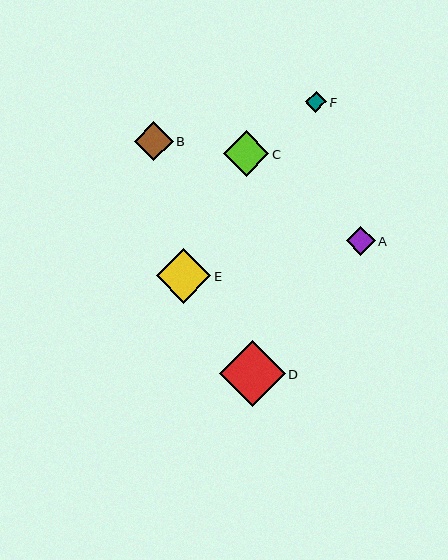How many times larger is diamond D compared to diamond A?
Diamond D is approximately 2.2 times the size of diamond A.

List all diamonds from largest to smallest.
From largest to smallest: D, E, C, B, A, F.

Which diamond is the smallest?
Diamond F is the smallest with a size of approximately 21 pixels.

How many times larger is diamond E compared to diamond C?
Diamond E is approximately 1.2 times the size of diamond C.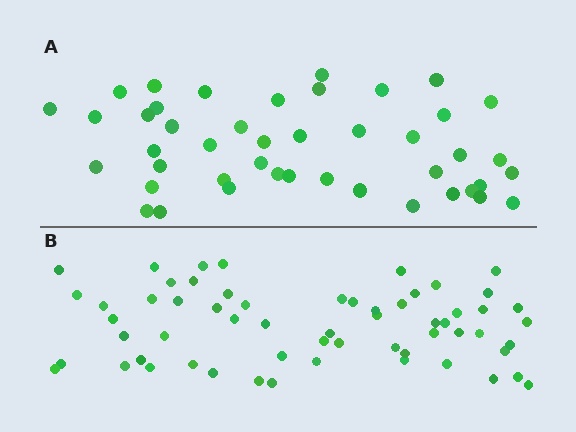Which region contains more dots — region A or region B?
Region B (the bottom region) has more dots.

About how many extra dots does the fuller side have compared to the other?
Region B has approximately 15 more dots than region A.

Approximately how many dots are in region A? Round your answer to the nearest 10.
About 40 dots. (The exact count is 44, which rounds to 40.)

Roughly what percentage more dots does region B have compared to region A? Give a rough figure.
About 35% more.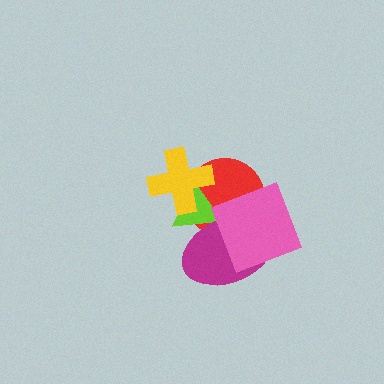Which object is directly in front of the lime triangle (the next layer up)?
The yellow cross is directly in front of the lime triangle.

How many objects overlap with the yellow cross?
2 objects overlap with the yellow cross.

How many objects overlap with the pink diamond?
3 objects overlap with the pink diamond.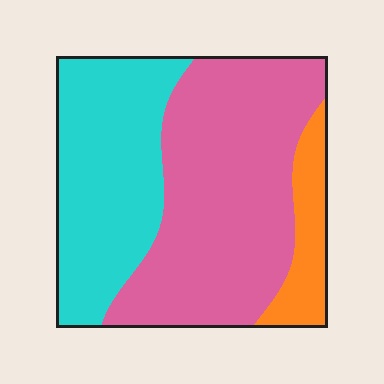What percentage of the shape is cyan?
Cyan covers around 35% of the shape.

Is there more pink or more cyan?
Pink.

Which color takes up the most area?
Pink, at roughly 55%.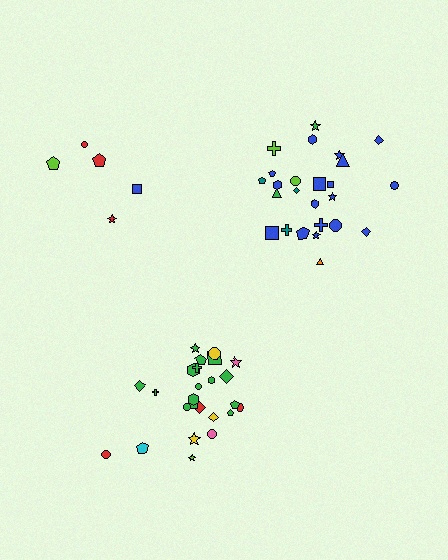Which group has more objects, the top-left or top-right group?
The top-right group.